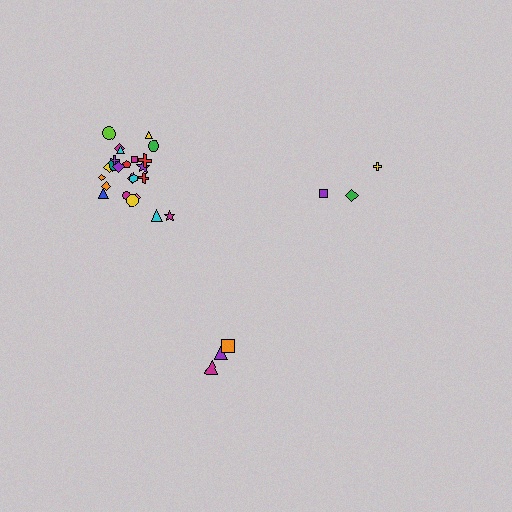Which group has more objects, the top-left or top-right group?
The top-left group.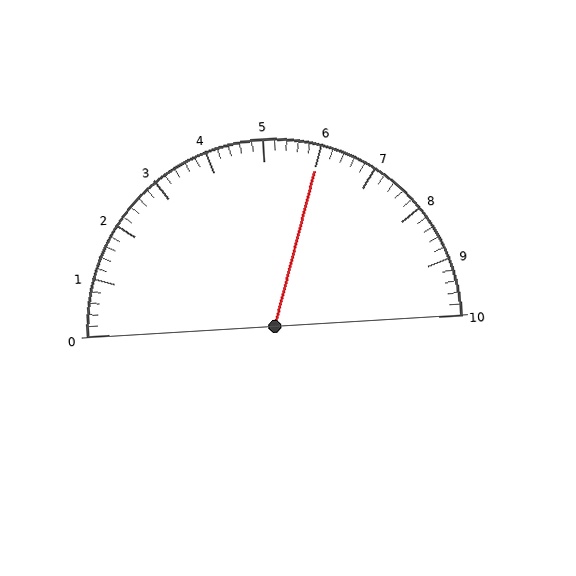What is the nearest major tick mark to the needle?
The nearest major tick mark is 6.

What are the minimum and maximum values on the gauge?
The gauge ranges from 0 to 10.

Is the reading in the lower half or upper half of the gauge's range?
The reading is in the upper half of the range (0 to 10).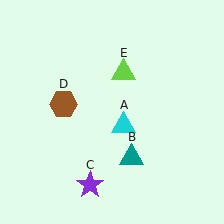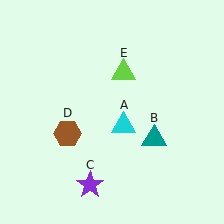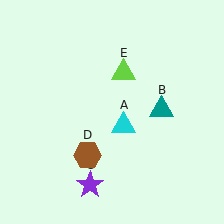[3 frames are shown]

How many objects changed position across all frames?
2 objects changed position: teal triangle (object B), brown hexagon (object D).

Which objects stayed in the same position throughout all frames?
Cyan triangle (object A) and purple star (object C) and lime triangle (object E) remained stationary.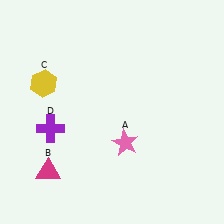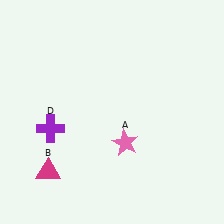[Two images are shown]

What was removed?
The yellow hexagon (C) was removed in Image 2.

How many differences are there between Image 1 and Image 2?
There is 1 difference between the two images.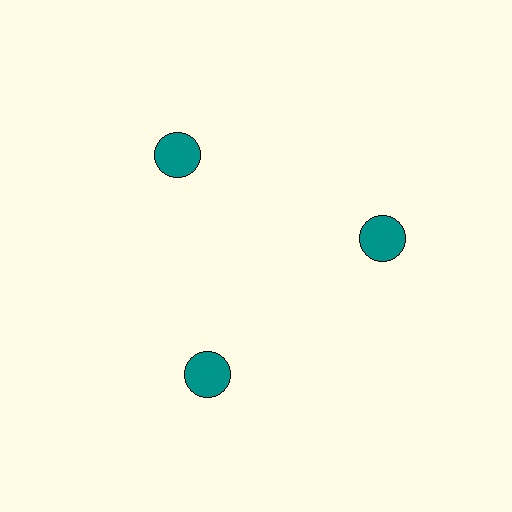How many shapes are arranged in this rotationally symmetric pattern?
There are 3 shapes, arranged in 3 groups of 1.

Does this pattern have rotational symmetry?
Yes, this pattern has 3-fold rotational symmetry. It looks the same after rotating 120 degrees around the center.